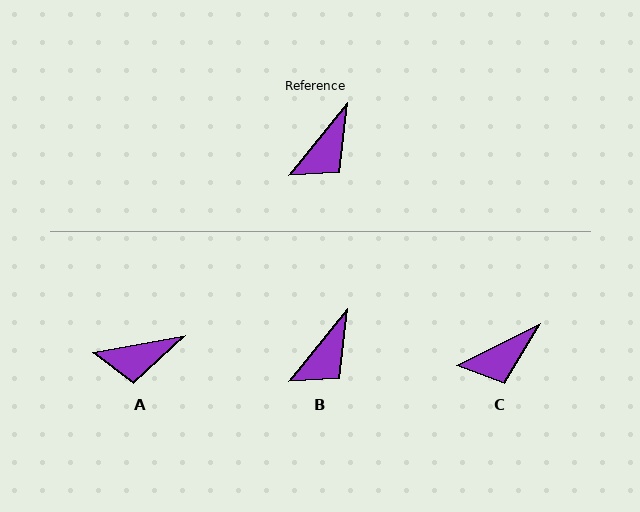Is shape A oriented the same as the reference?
No, it is off by about 41 degrees.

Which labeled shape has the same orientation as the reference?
B.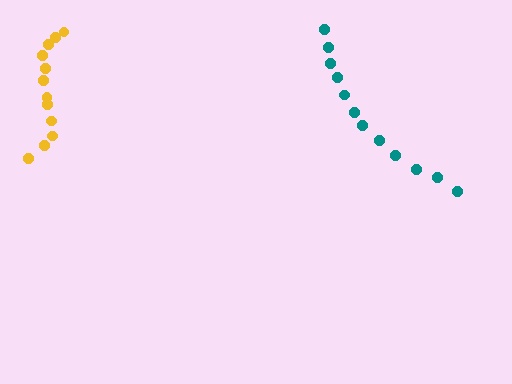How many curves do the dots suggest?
There are 2 distinct paths.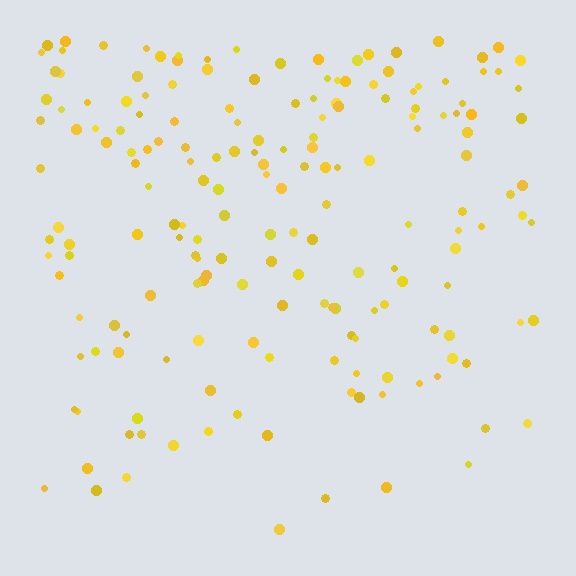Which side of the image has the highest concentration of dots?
The top.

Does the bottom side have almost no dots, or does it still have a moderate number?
Still a moderate number, just noticeably fewer than the top.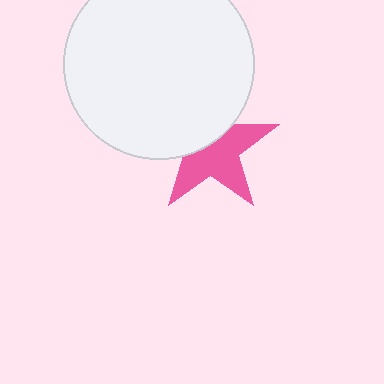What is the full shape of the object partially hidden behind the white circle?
The partially hidden object is a pink star.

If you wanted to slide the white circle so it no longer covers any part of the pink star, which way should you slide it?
Slide it up — that is the most direct way to separate the two shapes.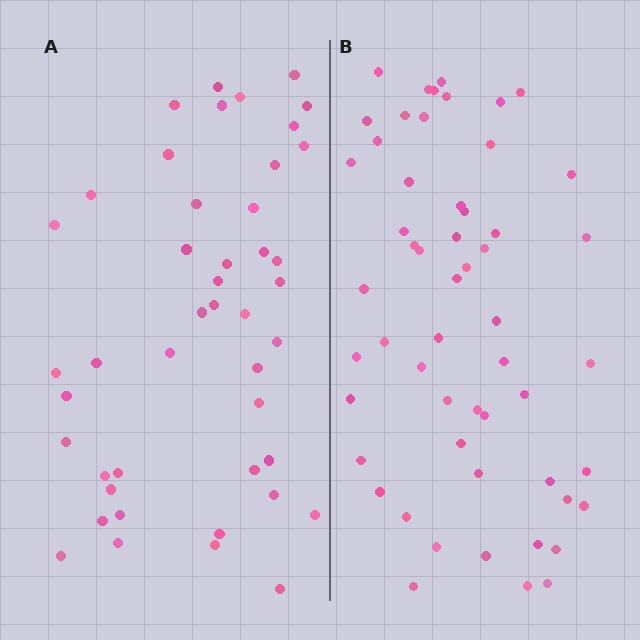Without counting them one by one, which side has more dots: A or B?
Region B (the right region) has more dots.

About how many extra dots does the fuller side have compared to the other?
Region B has roughly 10 or so more dots than region A.